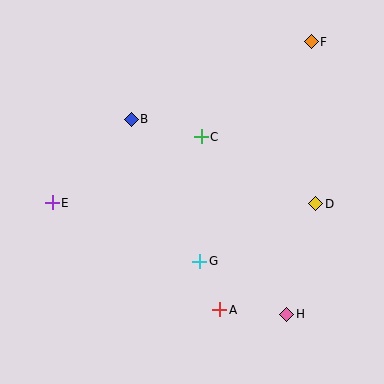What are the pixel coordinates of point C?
Point C is at (201, 137).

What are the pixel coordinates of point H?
Point H is at (287, 314).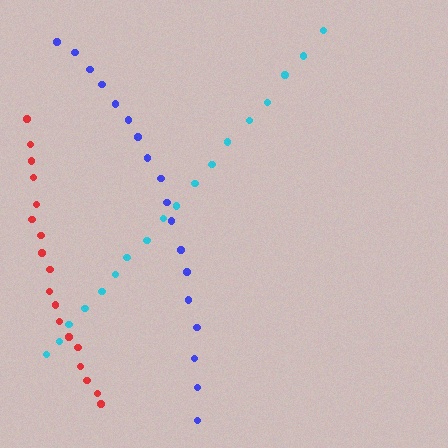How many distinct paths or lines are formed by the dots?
There are 3 distinct paths.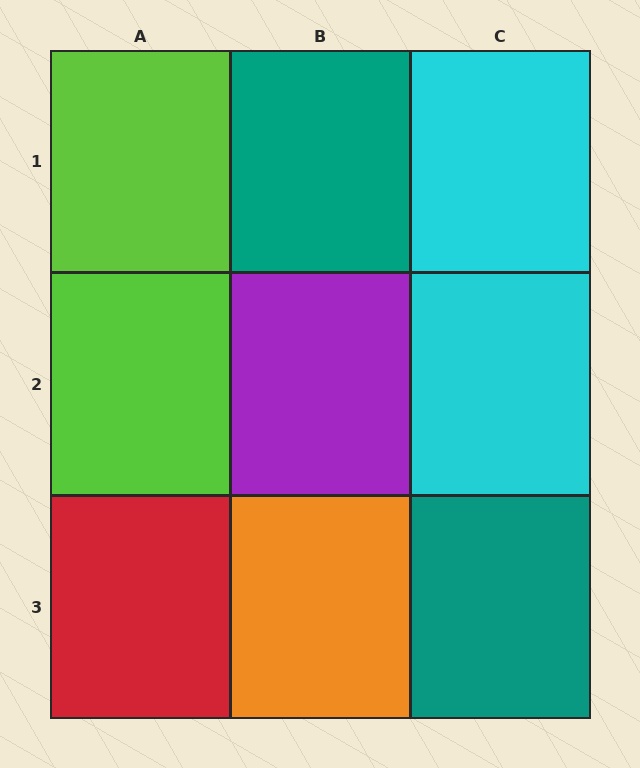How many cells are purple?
1 cell is purple.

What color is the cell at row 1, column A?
Lime.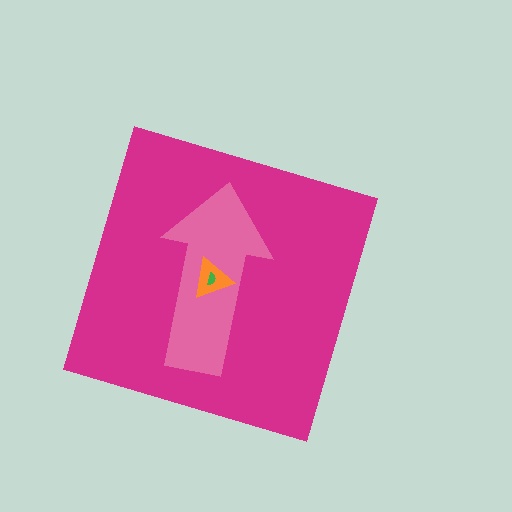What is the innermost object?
The green semicircle.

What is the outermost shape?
The magenta diamond.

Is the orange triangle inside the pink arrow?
Yes.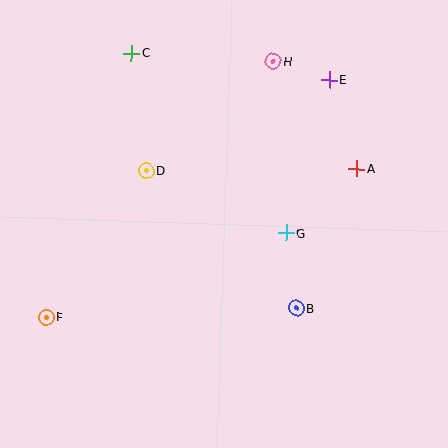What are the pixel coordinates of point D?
Point D is at (146, 171).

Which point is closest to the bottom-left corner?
Point F is closest to the bottom-left corner.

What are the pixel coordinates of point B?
Point B is at (297, 308).